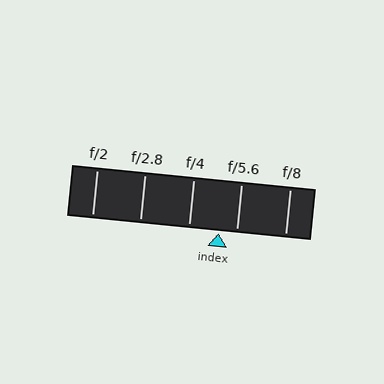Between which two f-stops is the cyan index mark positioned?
The index mark is between f/4 and f/5.6.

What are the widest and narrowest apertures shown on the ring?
The widest aperture shown is f/2 and the narrowest is f/8.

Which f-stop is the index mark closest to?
The index mark is closest to f/5.6.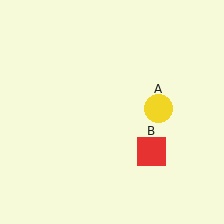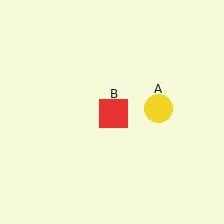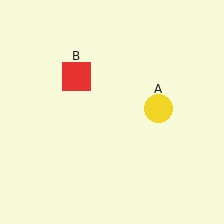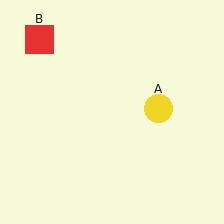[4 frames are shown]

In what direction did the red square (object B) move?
The red square (object B) moved up and to the left.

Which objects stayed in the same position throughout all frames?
Yellow circle (object A) remained stationary.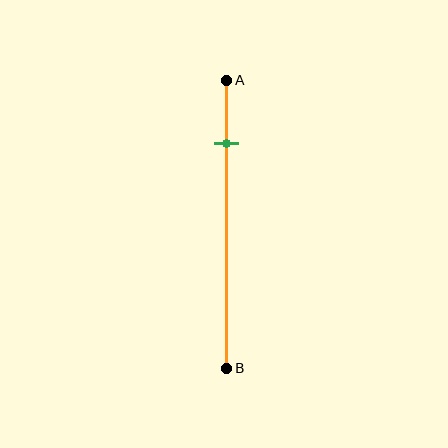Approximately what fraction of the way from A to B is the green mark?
The green mark is approximately 20% of the way from A to B.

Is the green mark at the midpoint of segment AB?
No, the mark is at about 20% from A, not at the 50% midpoint.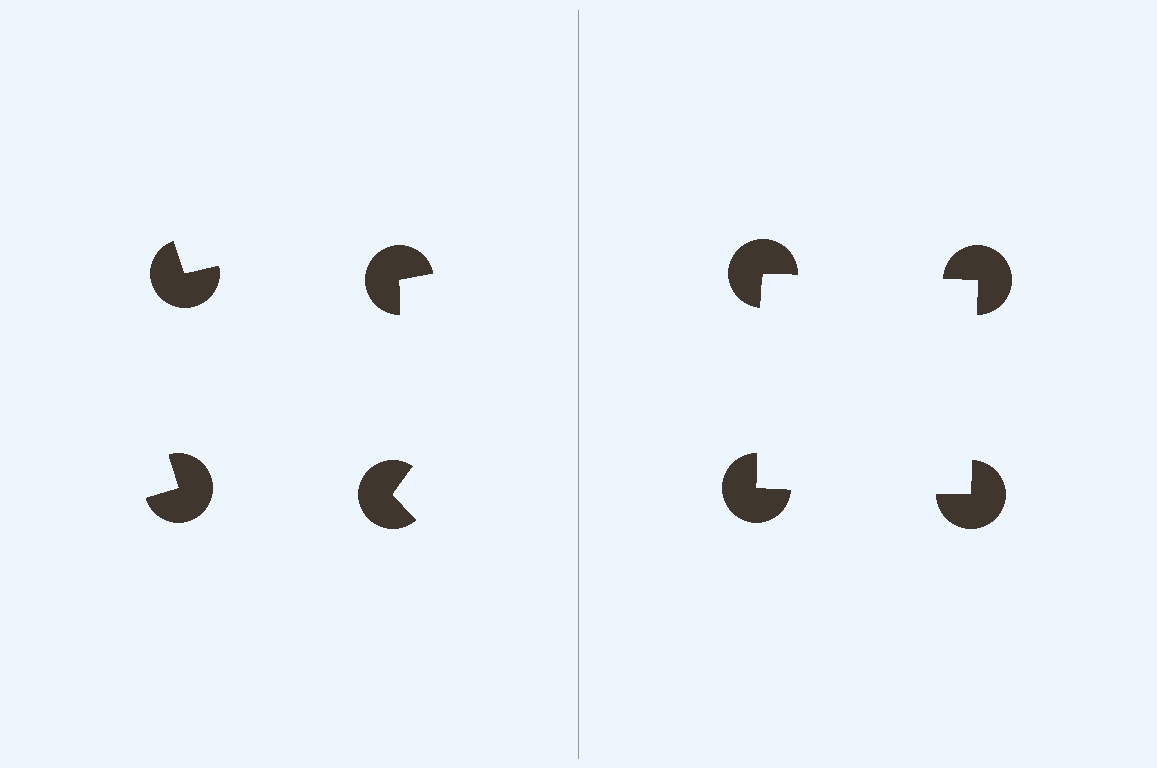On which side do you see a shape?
An illusory square appears on the right side. On the left side the wedge cuts are rotated, so no coherent shape forms.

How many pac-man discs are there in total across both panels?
8 — 4 on each side.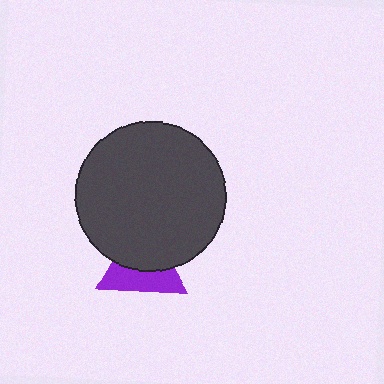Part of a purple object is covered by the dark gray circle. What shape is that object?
It is a triangle.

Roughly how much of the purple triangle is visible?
About half of it is visible (roughly 47%).